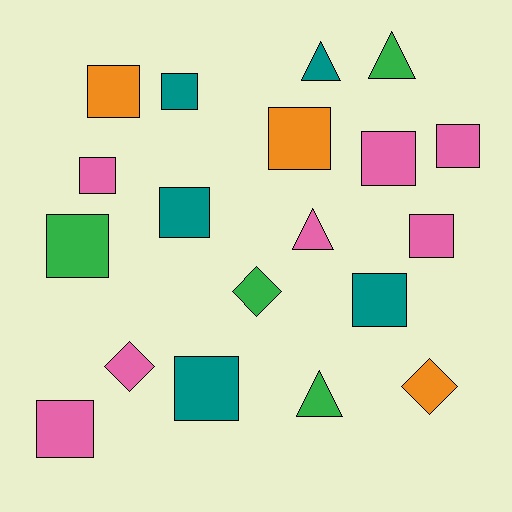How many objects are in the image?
There are 19 objects.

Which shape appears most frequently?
Square, with 12 objects.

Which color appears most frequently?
Pink, with 7 objects.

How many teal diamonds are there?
There are no teal diamonds.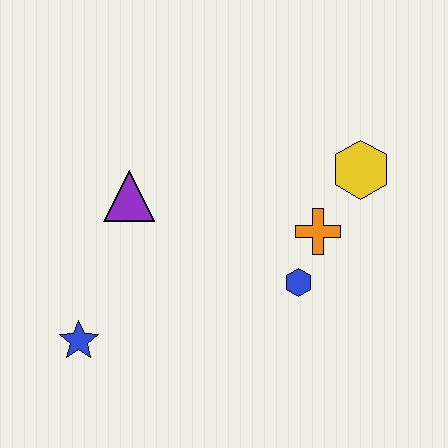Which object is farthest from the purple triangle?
The yellow hexagon is farthest from the purple triangle.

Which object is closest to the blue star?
The purple triangle is closest to the blue star.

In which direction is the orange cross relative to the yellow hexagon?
The orange cross is below the yellow hexagon.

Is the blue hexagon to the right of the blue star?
Yes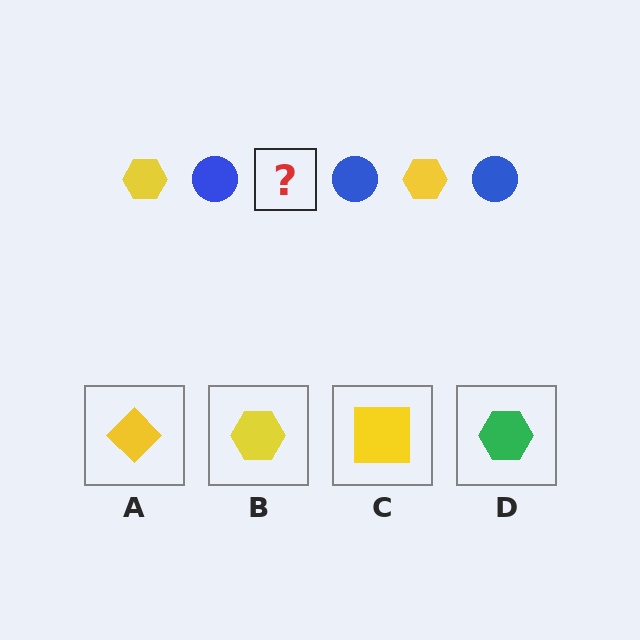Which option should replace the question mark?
Option B.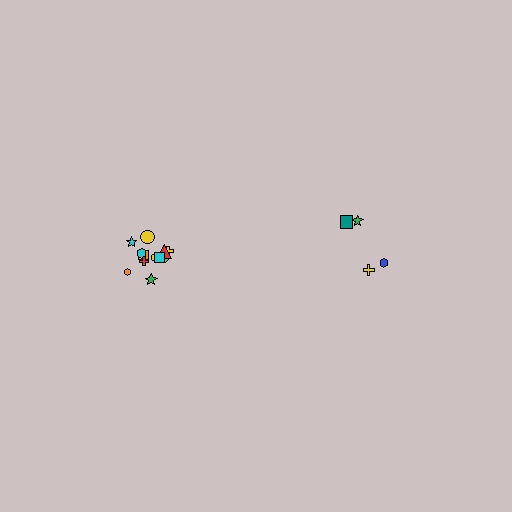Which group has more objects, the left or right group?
The left group.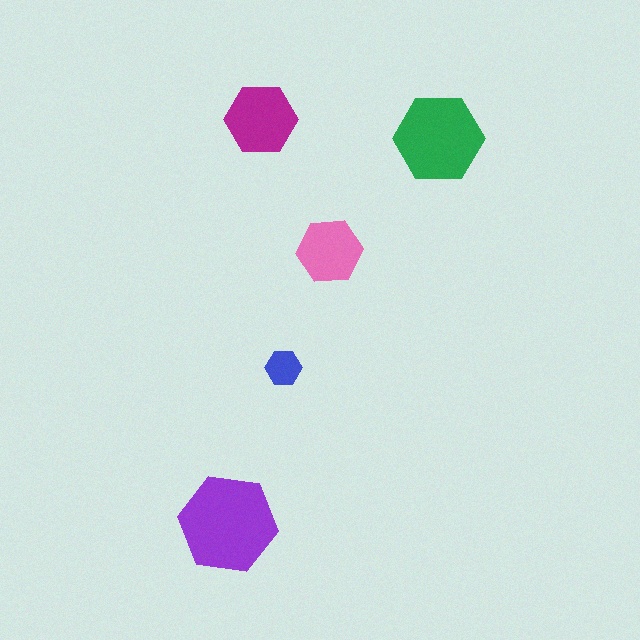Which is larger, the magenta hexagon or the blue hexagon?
The magenta one.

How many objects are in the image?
There are 5 objects in the image.